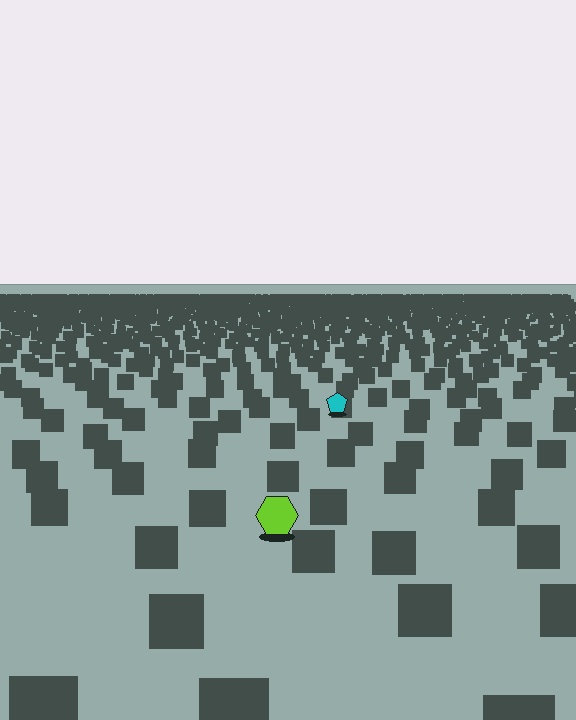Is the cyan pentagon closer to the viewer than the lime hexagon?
No. The lime hexagon is closer — you can tell from the texture gradient: the ground texture is coarser near it.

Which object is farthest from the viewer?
The cyan pentagon is farthest from the viewer. It appears smaller and the ground texture around it is denser.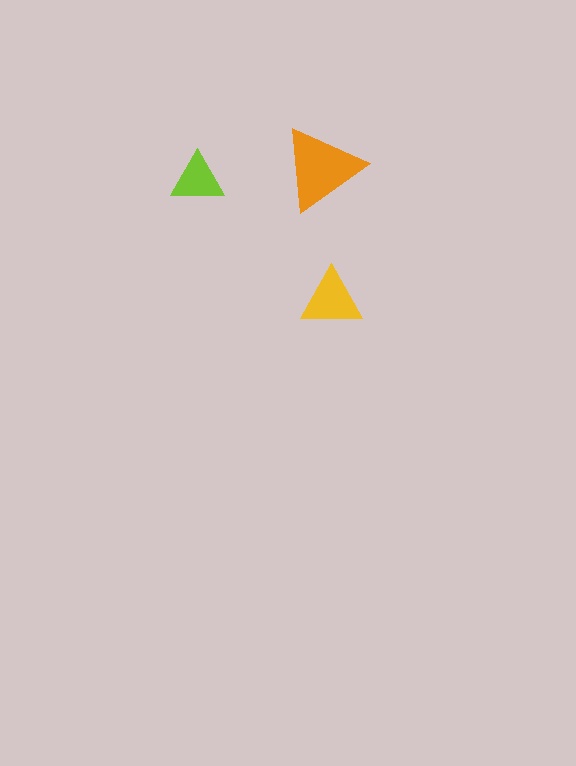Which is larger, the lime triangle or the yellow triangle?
The yellow one.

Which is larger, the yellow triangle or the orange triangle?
The orange one.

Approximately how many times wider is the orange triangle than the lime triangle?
About 1.5 times wider.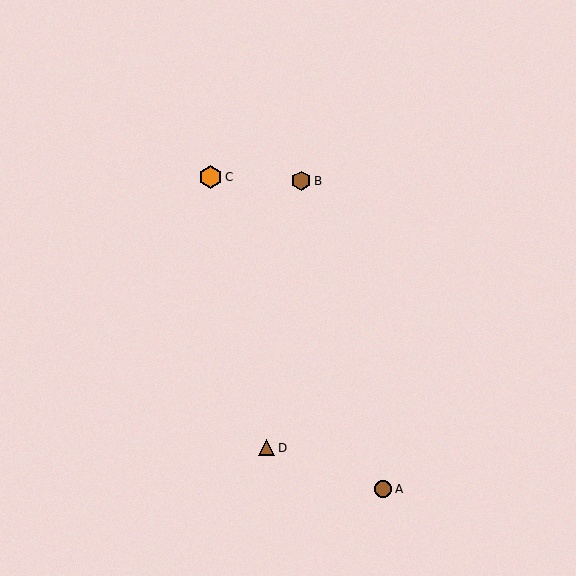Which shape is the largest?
The orange hexagon (labeled C) is the largest.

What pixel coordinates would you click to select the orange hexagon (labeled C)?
Click at (211, 177) to select the orange hexagon C.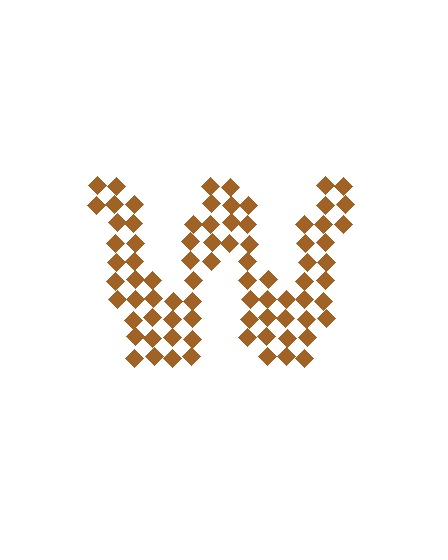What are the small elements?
The small elements are diamonds.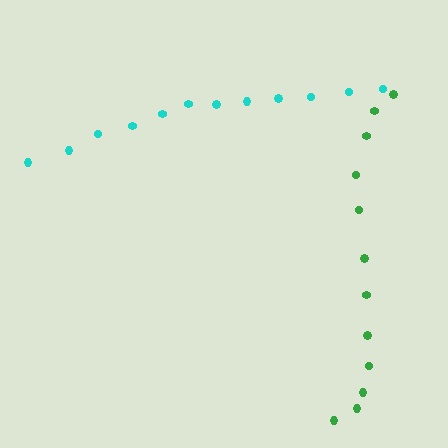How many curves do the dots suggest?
There are 2 distinct paths.